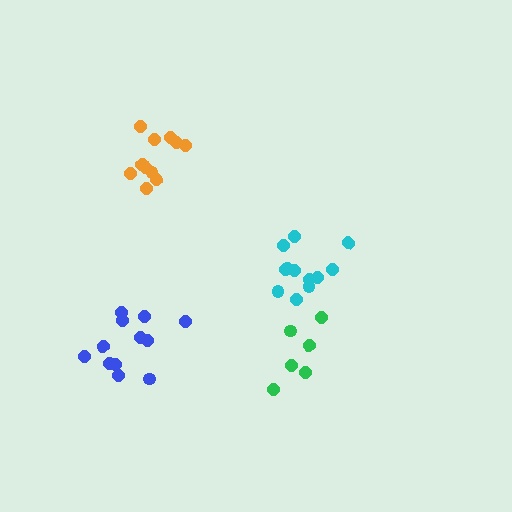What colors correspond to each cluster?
The clusters are colored: orange, blue, cyan, green.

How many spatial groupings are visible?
There are 4 spatial groupings.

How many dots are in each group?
Group 1: 11 dots, Group 2: 12 dots, Group 3: 12 dots, Group 4: 6 dots (41 total).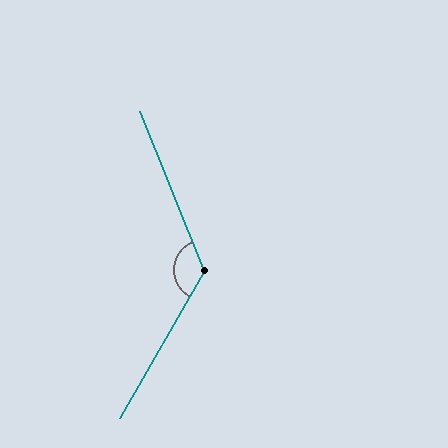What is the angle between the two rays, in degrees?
Approximately 128 degrees.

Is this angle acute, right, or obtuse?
It is obtuse.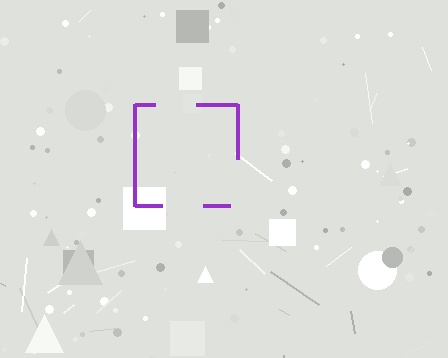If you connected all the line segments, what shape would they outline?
They would outline a square.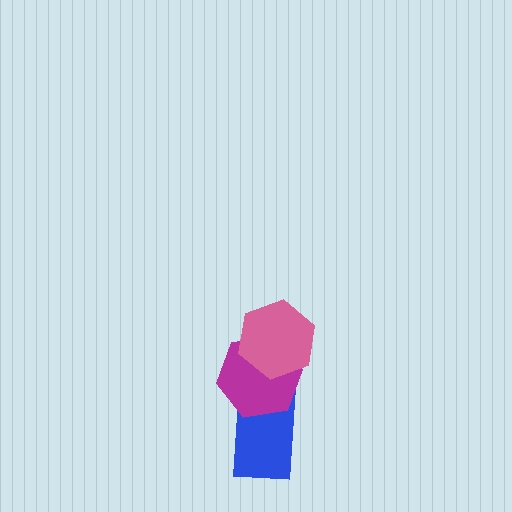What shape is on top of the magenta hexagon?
The pink hexagon is on top of the magenta hexagon.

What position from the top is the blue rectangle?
The blue rectangle is 3rd from the top.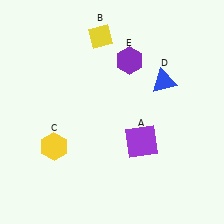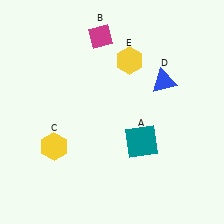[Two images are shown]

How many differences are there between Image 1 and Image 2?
There are 3 differences between the two images.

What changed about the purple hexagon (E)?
In Image 1, E is purple. In Image 2, it changed to yellow.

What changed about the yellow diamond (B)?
In Image 1, B is yellow. In Image 2, it changed to magenta.